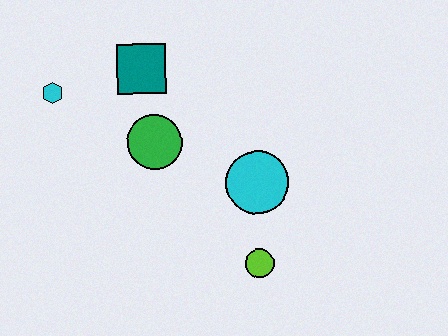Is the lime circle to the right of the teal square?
Yes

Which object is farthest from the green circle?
The lime circle is farthest from the green circle.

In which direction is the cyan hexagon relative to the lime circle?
The cyan hexagon is to the left of the lime circle.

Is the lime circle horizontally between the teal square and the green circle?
No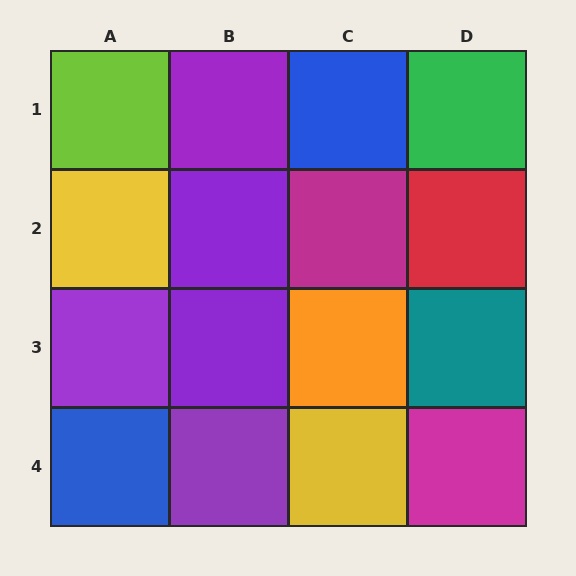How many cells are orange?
1 cell is orange.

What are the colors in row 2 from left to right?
Yellow, purple, magenta, red.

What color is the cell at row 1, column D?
Green.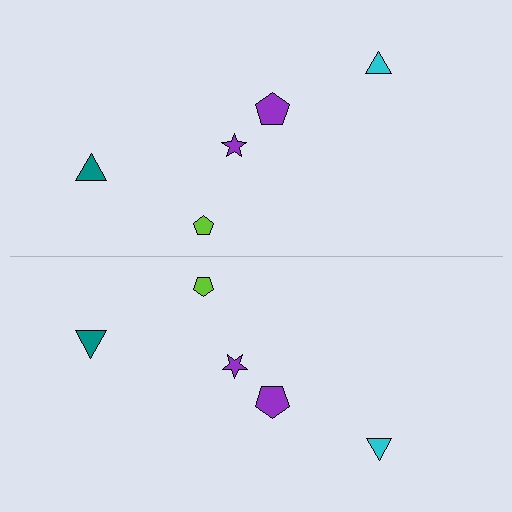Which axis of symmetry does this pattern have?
The pattern has a horizontal axis of symmetry running through the center of the image.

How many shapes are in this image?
There are 10 shapes in this image.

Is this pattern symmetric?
Yes, this pattern has bilateral (reflection) symmetry.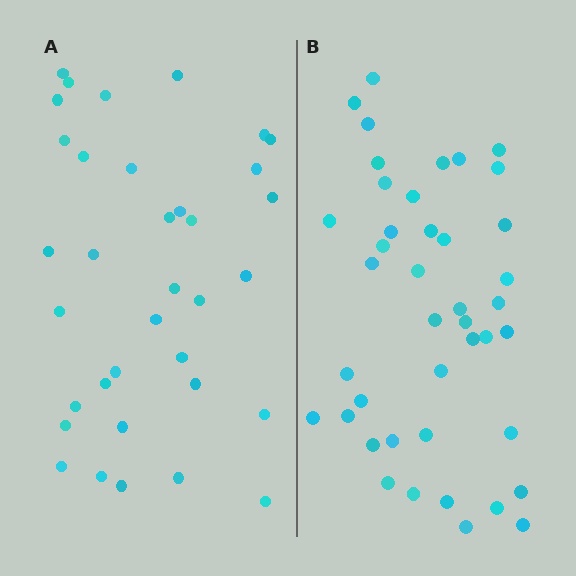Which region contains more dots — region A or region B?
Region B (the right region) has more dots.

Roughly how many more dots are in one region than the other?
Region B has roughly 8 or so more dots than region A.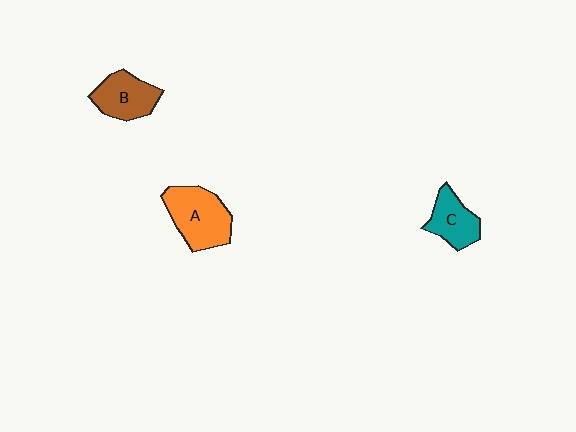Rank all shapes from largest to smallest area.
From largest to smallest: A (orange), B (brown), C (teal).